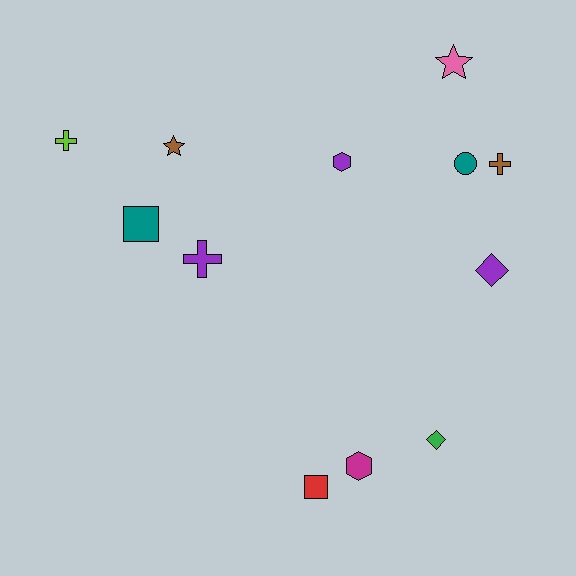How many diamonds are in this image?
There are 2 diamonds.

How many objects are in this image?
There are 12 objects.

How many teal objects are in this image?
There are 2 teal objects.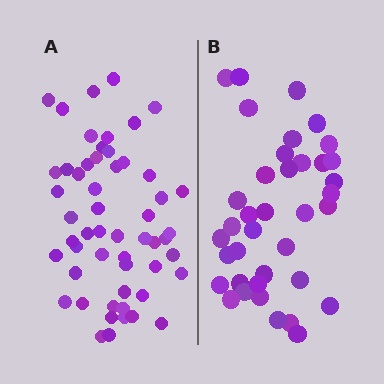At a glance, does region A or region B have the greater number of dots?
Region A (the left region) has more dots.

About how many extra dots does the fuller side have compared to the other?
Region A has approximately 15 more dots than region B.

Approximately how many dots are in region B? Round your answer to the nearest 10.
About 40 dots. (The exact count is 38, which rounds to 40.)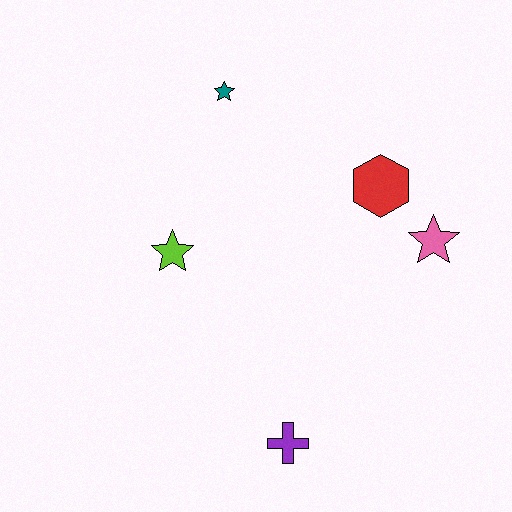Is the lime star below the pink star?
Yes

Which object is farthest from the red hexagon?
The purple cross is farthest from the red hexagon.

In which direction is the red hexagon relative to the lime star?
The red hexagon is to the right of the lime star.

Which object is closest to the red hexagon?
The pink star is closest to the red hexagon.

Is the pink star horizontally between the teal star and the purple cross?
No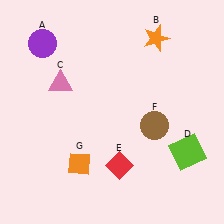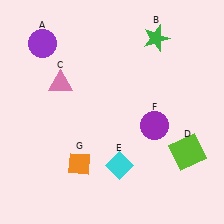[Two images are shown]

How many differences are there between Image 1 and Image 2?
There are 3 differences between the two images.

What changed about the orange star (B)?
In Image 1, B is orange. In Image 2, it changed to green.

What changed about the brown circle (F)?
In Image 1, F is brown. In Image 2, it changed to purple.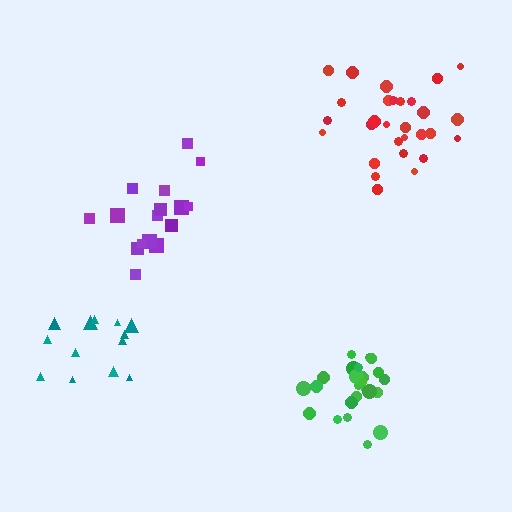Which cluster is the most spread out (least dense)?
Purple.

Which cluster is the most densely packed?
Green.